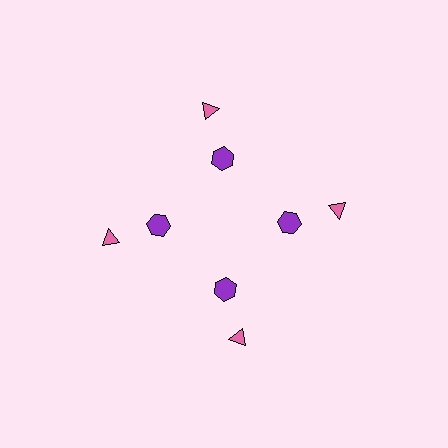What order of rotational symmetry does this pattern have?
This pattern has 4-fold rotational symmetry.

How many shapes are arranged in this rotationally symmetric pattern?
There are 12 shapes, arranged in 4 groups of 3.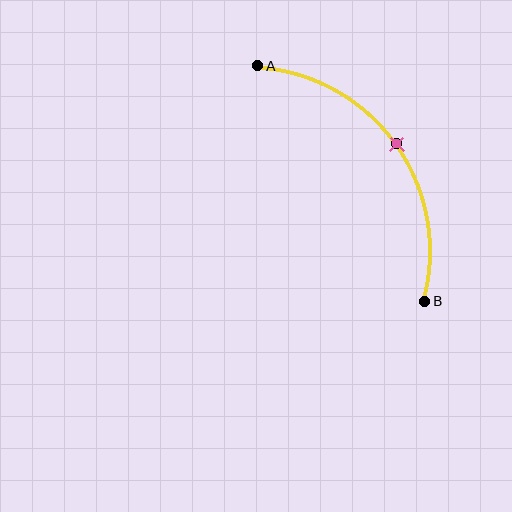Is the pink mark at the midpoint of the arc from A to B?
Yes. The pink mark lies on the arc at equal arc-length from both A and B — it is the arc midpoint.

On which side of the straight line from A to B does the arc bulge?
The arc bulges above and to the right of the straight line connecting A and B.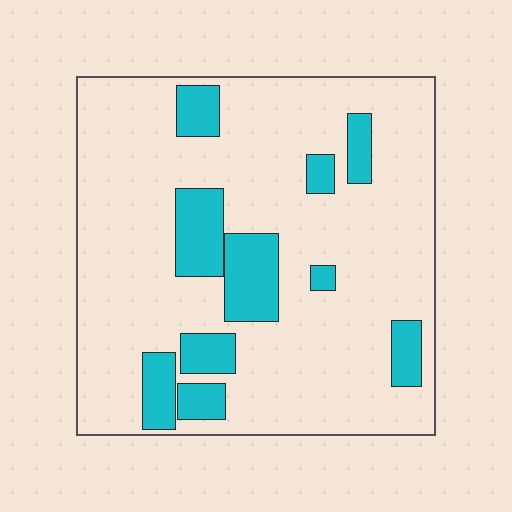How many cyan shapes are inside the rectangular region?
10.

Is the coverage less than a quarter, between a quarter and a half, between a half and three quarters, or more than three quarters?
Less than a quarter.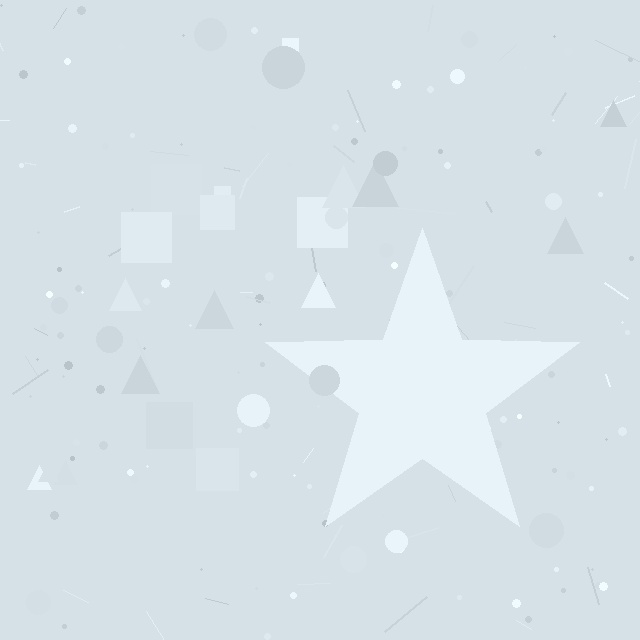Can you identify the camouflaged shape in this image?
The camouflaged shape is a star.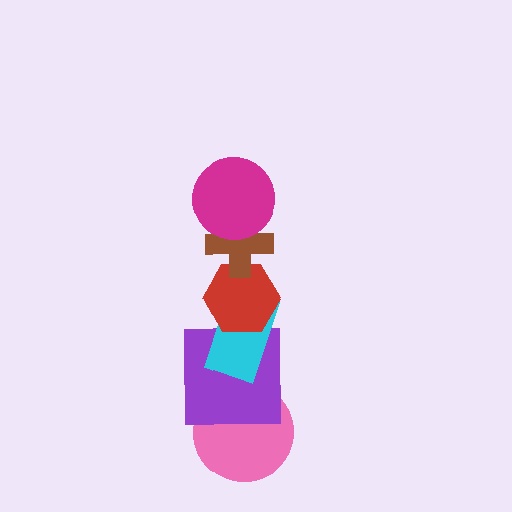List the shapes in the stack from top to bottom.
From top to bottom: the magenta circle, the brown cross, the red hexagon, the cyan rectangle, the purple square, the pink circle.